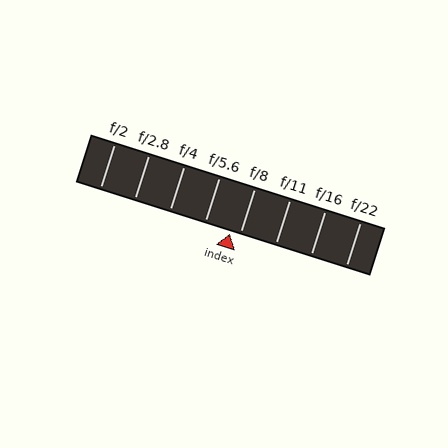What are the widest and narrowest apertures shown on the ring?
The widest aperture shown is f/2 and the narrowest is f/22.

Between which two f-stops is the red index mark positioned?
The index mark is between f/5.6 and f/8.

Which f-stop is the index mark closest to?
The index mark is closest to f/8.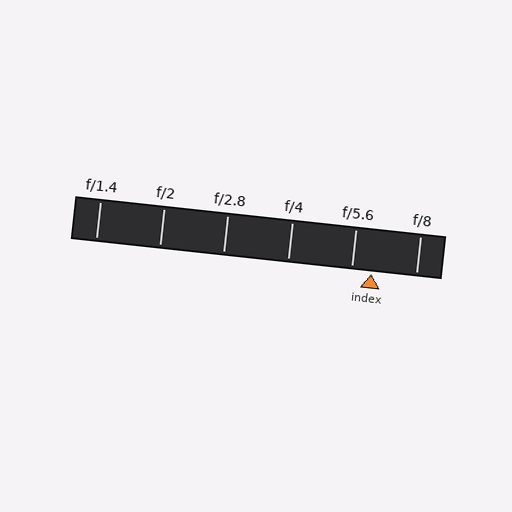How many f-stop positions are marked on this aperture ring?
There are 6 f-stop positions marked.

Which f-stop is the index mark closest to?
The index mark is closest to f/5.6.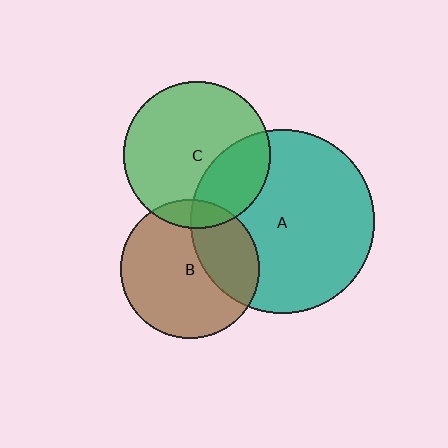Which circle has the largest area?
Circle A (teal).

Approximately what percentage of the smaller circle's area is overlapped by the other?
Approximately 10%.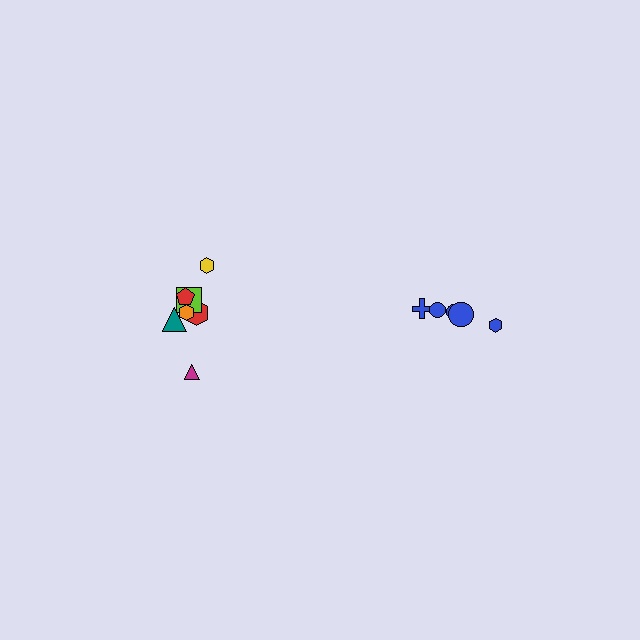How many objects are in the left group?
There are 7 objects.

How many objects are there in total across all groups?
There are 12 objects.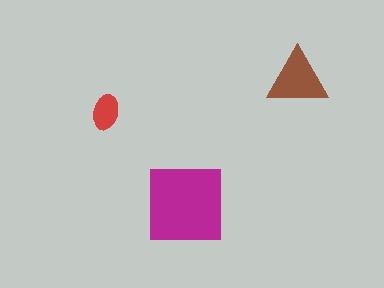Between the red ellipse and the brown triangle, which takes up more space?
The brown triangle.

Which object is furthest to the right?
The brown triangle is rightmost.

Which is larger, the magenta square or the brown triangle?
The magenta square.